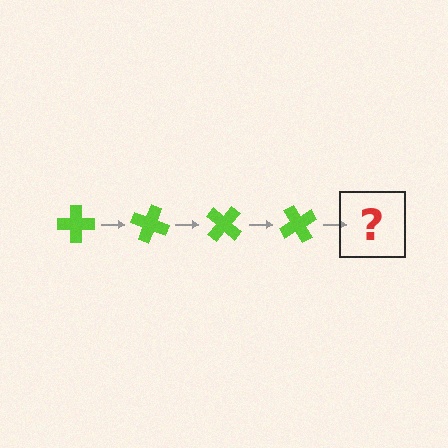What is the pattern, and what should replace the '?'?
The pattern is that the cross rotates 20 degrees each step. The '?' should be a lime cross rotated 80 degrees.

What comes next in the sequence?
The next element should be a lime cross rotated 80 degrees.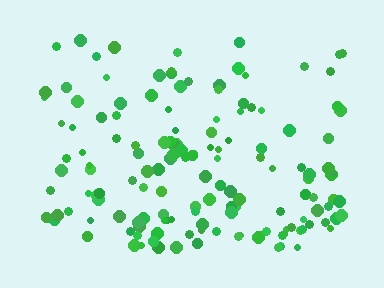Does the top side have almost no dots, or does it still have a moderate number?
Still a moderate number, just noticeably fewer than the bottom.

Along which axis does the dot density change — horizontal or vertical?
Vertical.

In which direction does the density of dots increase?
From top to bottom, with the bottom side densest.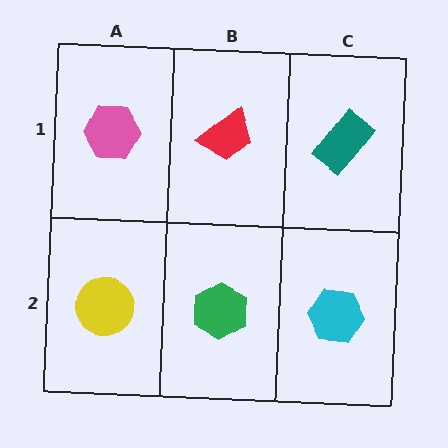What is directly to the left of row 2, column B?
A yellow circle.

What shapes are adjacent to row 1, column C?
A cyan hexagon (row 2, column C), a red trapezoid (row 1, column B).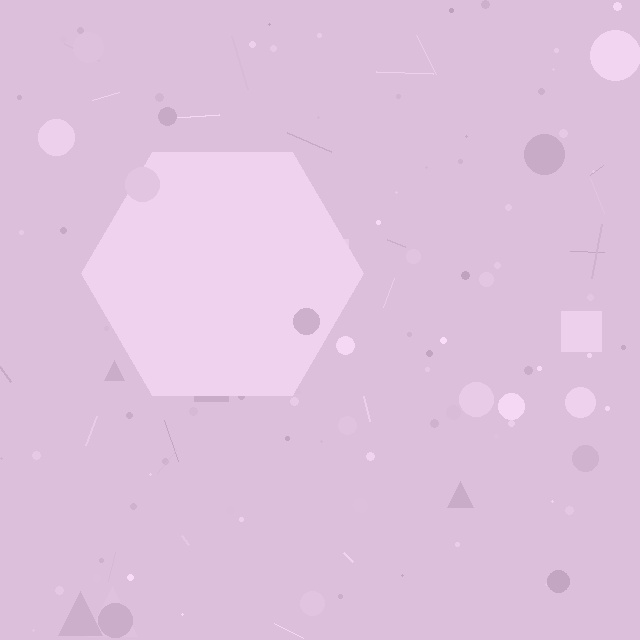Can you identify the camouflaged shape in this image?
The camouflaged shape is a hexagon.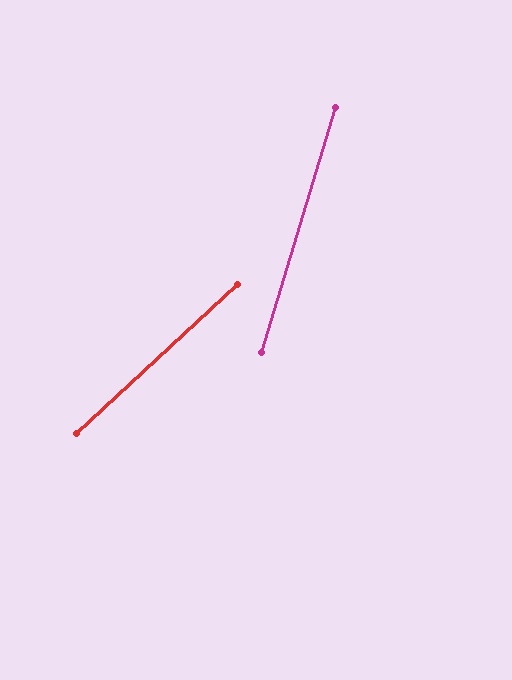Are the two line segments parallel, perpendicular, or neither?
Neither parallel nor perpendicular — they differ by about 31°.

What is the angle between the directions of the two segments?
Approximately 31 degrees.